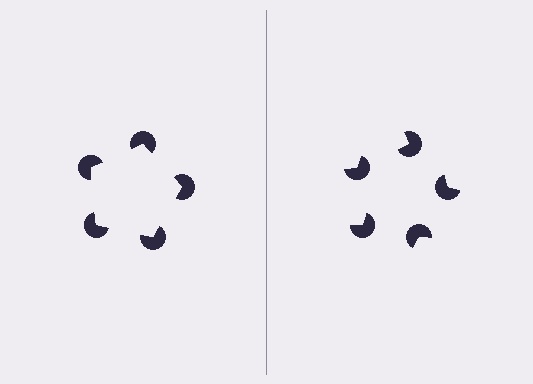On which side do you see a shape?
An illusory pentagon appears on the left side. On the right side the wedge cuts are rotated, so no coherent shape forms.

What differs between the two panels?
The pac-man discs are positioned identically on both sides; only the wedge orientations differ. On the left they align to a pentagon; on the right they are misaligned.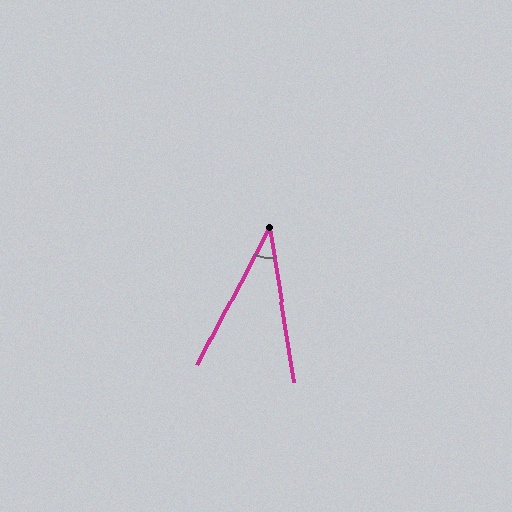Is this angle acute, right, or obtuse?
It is acute.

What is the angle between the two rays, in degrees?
Approximately 36 degrees.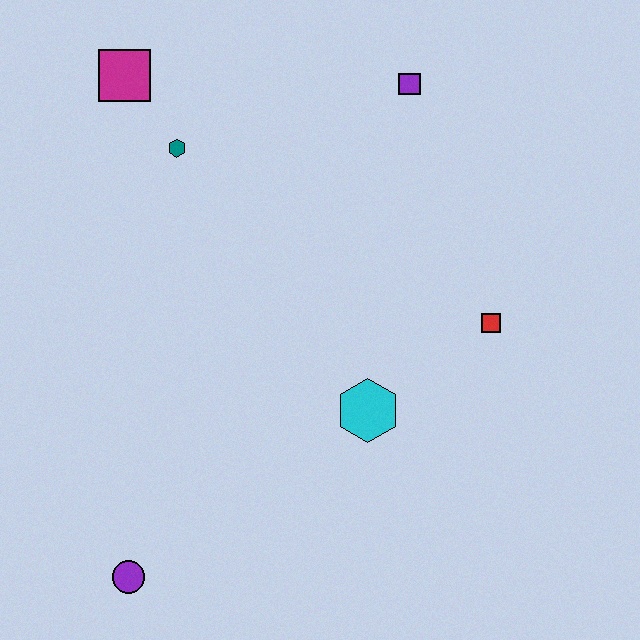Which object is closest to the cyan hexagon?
The red square is closest to the cyan hexagon.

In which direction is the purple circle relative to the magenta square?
The purple circle is below the magenta square.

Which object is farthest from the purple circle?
The purple square is farthest from the purple circle.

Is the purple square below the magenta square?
Yes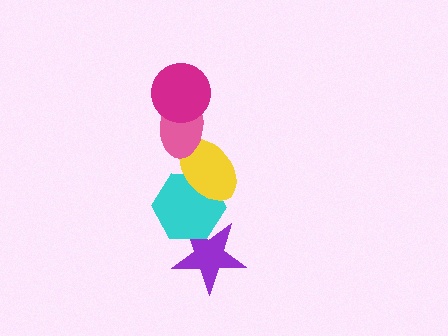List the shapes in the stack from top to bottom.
From top to bottom: the magenta circle, the pink ellipse, the yellow ellipse, the cyan hexagon, the purple star.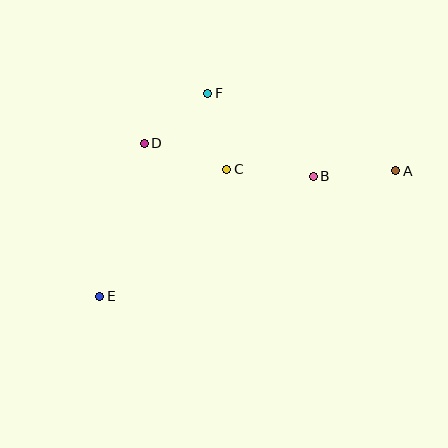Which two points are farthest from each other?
Points A and E are farthest from each other.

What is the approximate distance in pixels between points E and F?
The distance between E and F is approximately 230 pixels.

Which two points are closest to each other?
Points C and F are closest to each other.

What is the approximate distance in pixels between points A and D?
The distance between A and D is approximately 253 pixels.